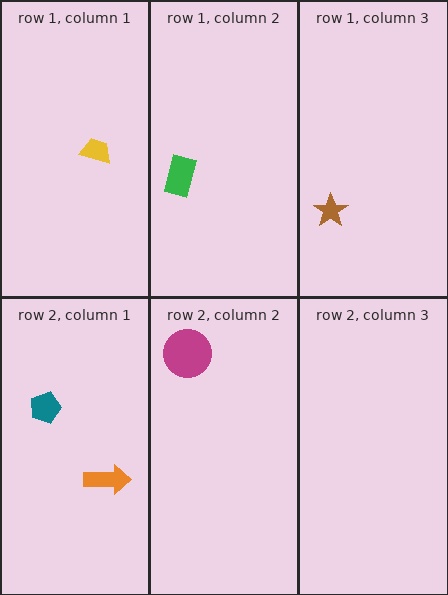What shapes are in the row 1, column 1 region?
The yellow trapezoid.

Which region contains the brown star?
The row 1, column 3 region.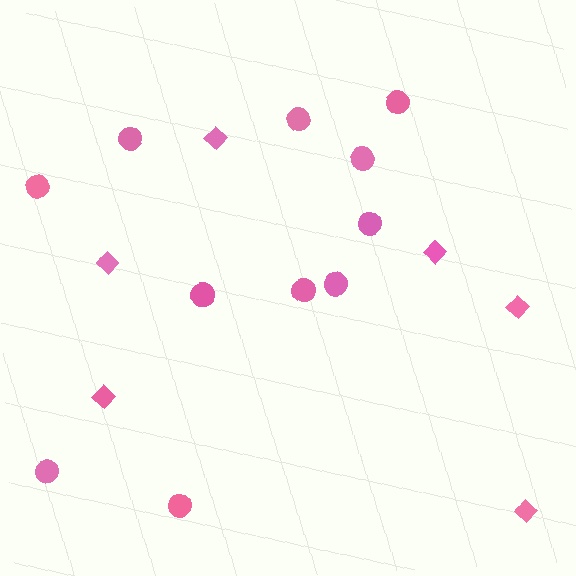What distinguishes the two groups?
There are 2 groups: one group of circles (11) and one group of diamonds (6).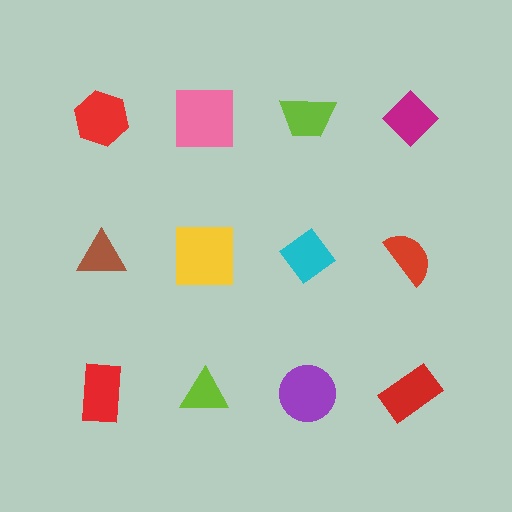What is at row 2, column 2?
A yellow square.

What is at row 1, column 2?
A pink square.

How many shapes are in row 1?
4 shapes.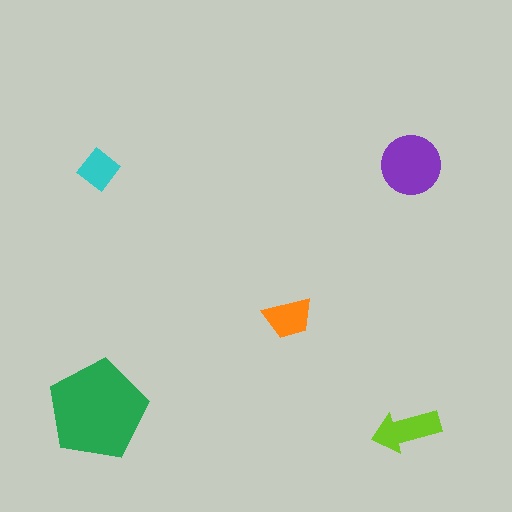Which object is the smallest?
The cyan diamond.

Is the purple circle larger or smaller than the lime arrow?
Larger.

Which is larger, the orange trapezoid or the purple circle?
The purple circle.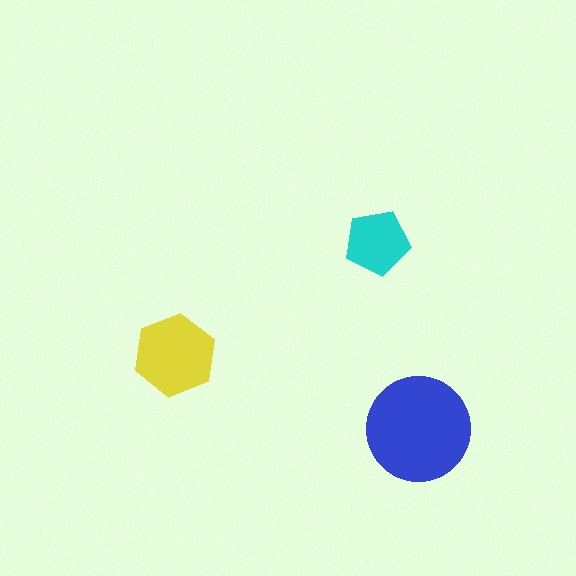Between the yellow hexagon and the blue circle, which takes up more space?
The blue circle.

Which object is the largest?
The blue circle.